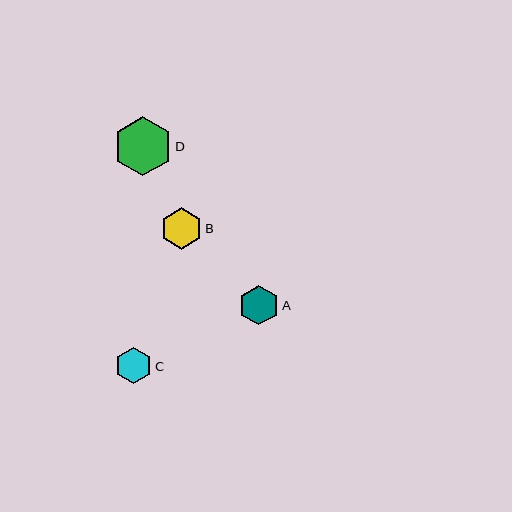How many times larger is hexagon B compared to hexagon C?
Hexagon B is approximately 1.1 times the size of hexagon C.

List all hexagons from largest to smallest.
From largest to smallest: D, B, A, C.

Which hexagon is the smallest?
Hexagon C is the smallest with a size of approximately 37 pixels.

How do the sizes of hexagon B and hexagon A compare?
Hexagon B and hexagon A are approximately the same size.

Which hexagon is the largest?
Hexagon D is the largest with a size of approximately 59 pixels.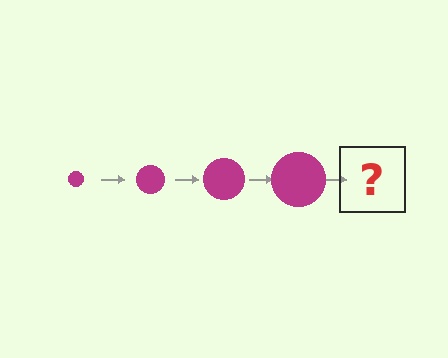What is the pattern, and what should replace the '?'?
The pattern is that the circle gets progressively larger each step. The '?' should be a magenta circle, larger than the previous one.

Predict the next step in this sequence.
The next step is a magenta circle, larger than the previous one.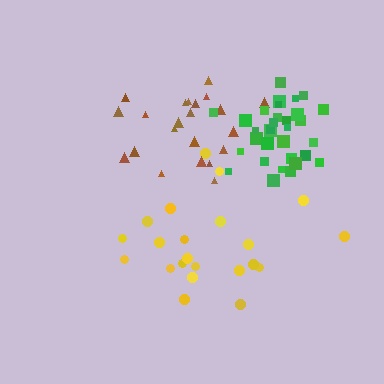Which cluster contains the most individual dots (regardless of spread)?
Green (32).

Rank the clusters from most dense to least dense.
green, brown, yellow.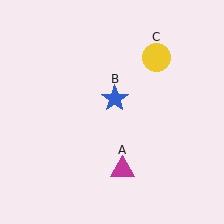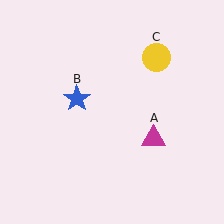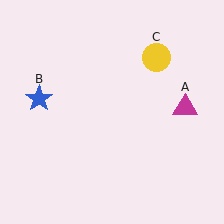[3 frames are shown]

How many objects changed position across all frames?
2 objects changed position: magenta triangle (object A), blue star (object B).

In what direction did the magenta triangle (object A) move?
The magenta triangle (object A) moved up and to the right.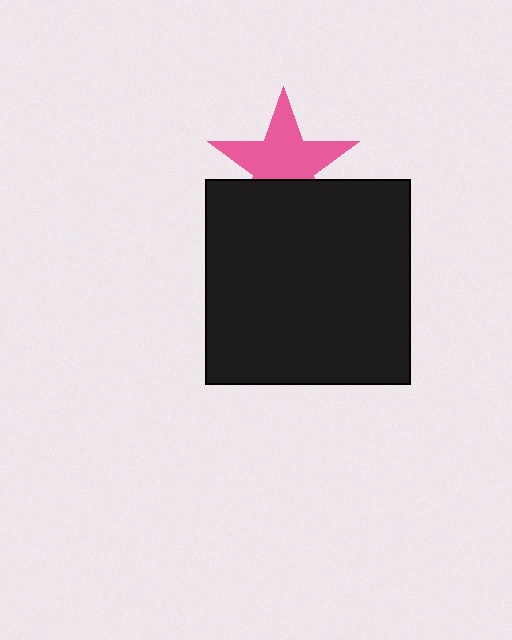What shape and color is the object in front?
The object in front is a black square.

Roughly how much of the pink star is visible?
Most of it is visible (roughly 66%).